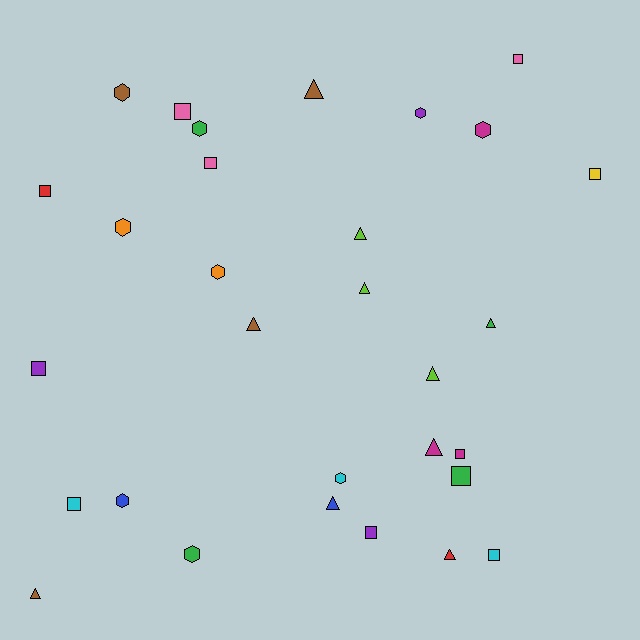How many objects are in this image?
There are 30 objects.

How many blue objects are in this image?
There are 2 blue objects.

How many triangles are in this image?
There are 10 triangles.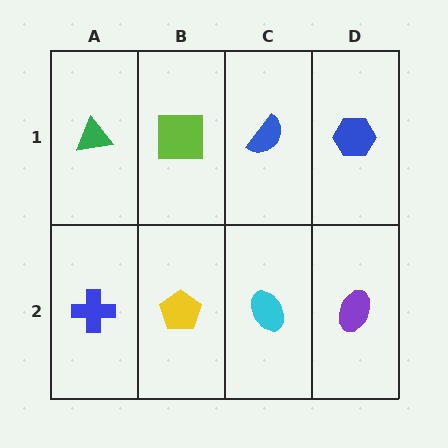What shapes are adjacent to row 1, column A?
A blue cross (row 2, column A), a lime square (row 1, column B).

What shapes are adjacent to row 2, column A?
A green triangle (row 1, column A), a yellow pentagon (row 2, column B).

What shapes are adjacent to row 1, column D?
A purple ellipse (row 2, column D), a blue semicircle (row 1, column C).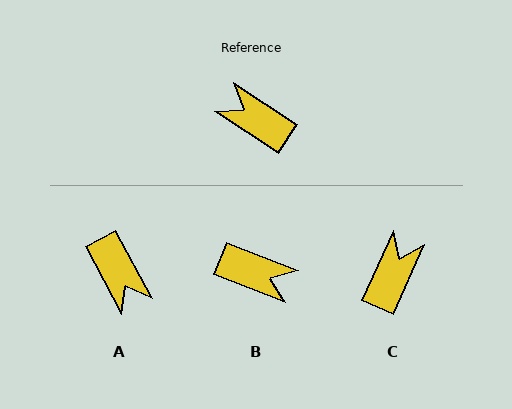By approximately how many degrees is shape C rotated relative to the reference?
Approximately 81 degrees clockwise.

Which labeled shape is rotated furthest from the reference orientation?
B, about 168 degrees away.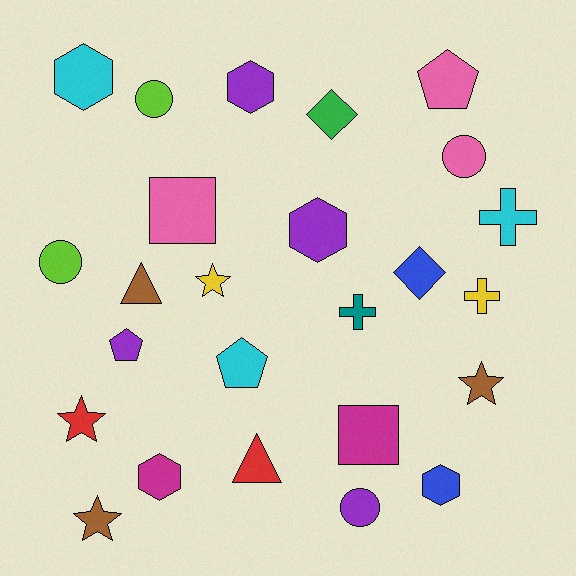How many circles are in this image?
There are 4 circles.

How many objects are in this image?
There are 25 objects.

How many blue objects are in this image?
There are 2 blue objects.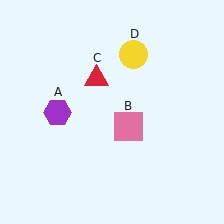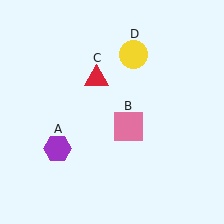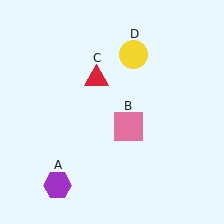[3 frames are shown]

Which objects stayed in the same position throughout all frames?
Pink square (object B) and red triangle (object C) and yellow circle (object D) remained stationary.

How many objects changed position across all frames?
1 object changed position: purple hexagon (object A).